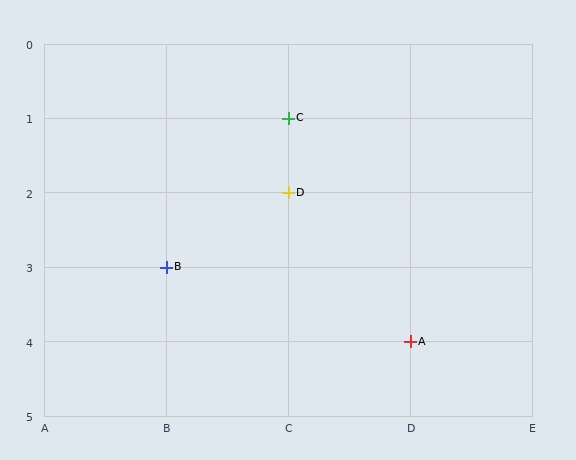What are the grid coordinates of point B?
Point B is at grid coordinates (B, 3).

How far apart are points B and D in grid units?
Points B and D are 1 column and 1 row apart (about 1.4 grid units diagonally).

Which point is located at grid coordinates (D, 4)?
Point A is at (D, 4).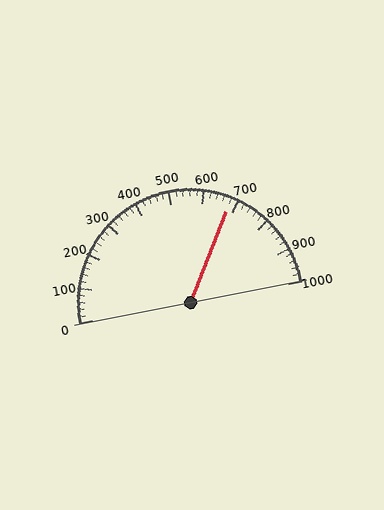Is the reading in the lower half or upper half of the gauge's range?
The reading is in the upper half of the range (0 to 1000).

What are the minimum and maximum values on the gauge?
The gauge ranges from 0 to 1000.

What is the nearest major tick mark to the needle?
The nearest major tick mark is 700.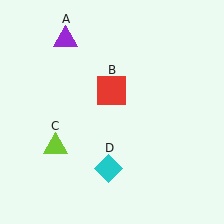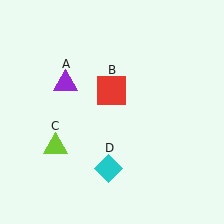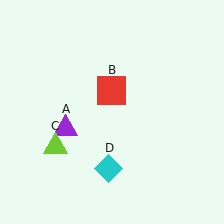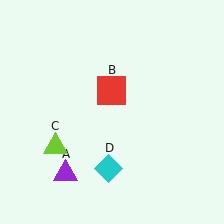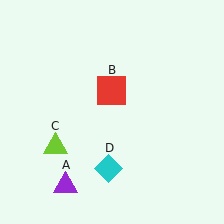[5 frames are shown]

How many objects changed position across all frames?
1 object changed position: purple triangle (object A).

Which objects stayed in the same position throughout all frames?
Red square (object B) and lime triangle (object C) and cyan diamond (object D) remained stationary.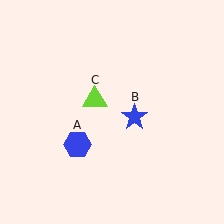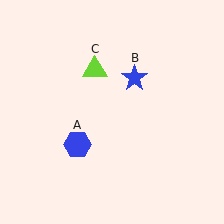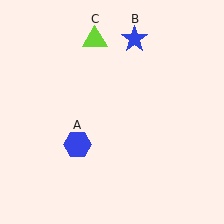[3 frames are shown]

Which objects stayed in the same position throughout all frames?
Blue hexagon (object A) remained stationary.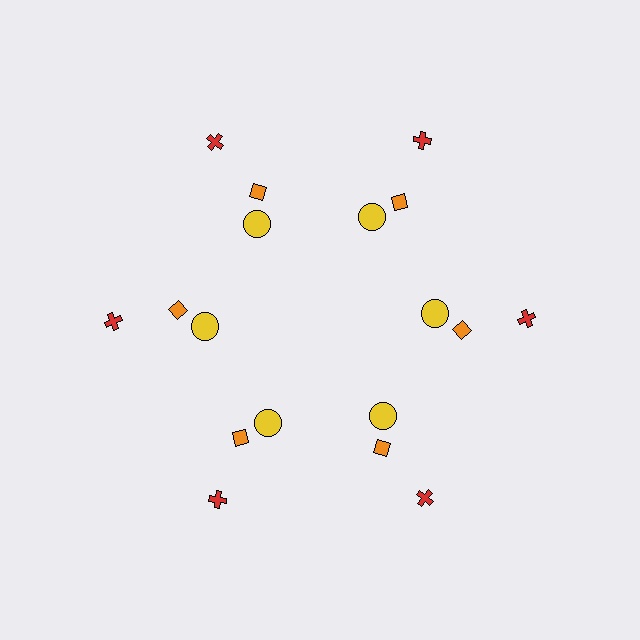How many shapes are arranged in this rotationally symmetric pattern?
There are 18 shapes, arranged in 6 groups of 3.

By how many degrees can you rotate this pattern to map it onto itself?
The pattern maps onto itself every 60 degrees of rotation.